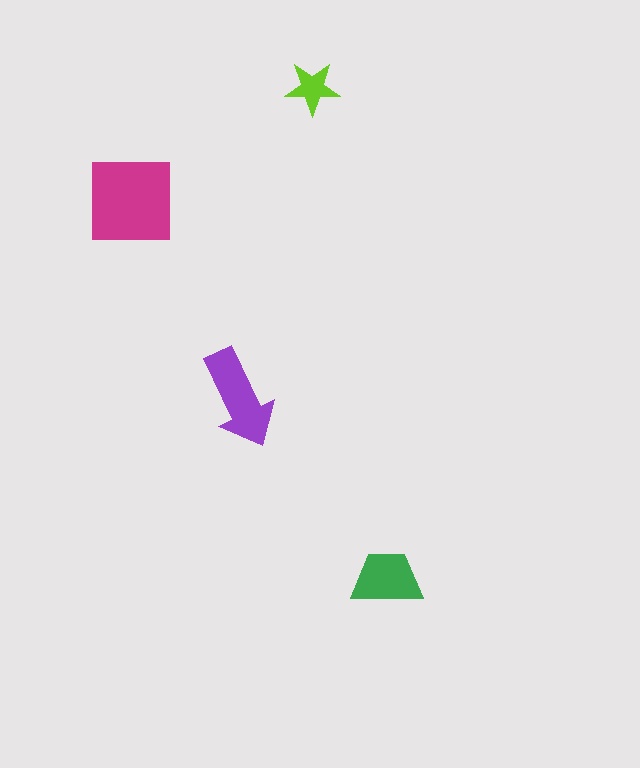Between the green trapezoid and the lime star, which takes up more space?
The green trapezoid.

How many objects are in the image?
There are 4 objects in the image.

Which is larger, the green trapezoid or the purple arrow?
The purple arrow.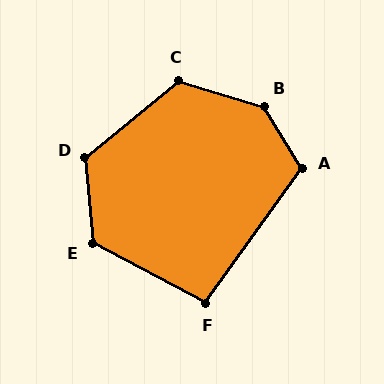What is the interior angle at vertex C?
Approximately 124 degrees (obtuse).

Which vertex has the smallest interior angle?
F, at approximately 98 degrees.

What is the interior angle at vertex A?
Approximately 114 degrees (obtuse).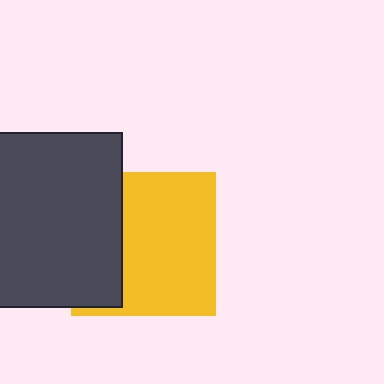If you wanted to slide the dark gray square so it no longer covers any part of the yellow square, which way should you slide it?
Slide it left — that is the most direct way to separate the two shapes.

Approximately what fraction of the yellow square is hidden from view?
Roughly 34% of the yellow square is hidden behind the dark gray square.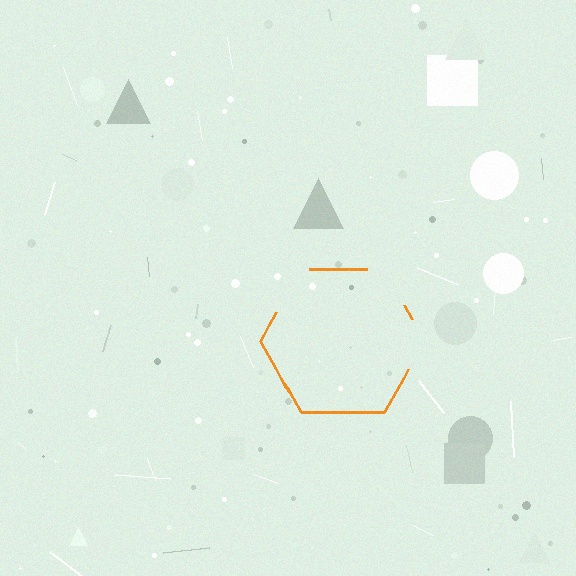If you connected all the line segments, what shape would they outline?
They would outline a hexagon.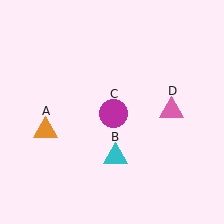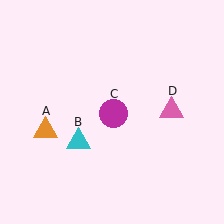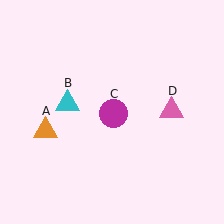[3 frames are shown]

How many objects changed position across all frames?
1 object changed position: cyan triangle (object B).